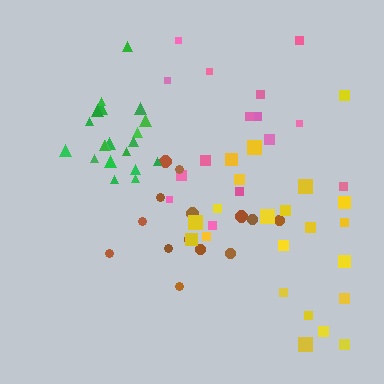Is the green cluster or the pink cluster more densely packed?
Green.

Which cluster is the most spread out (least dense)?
Pink.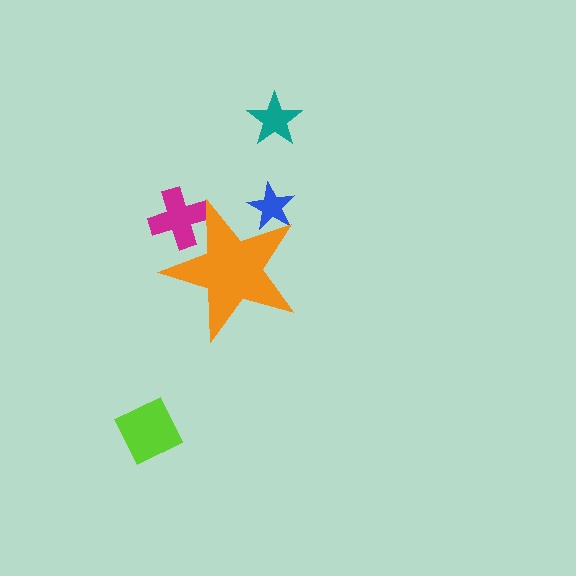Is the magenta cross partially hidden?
Yes, the magenta cross is partially hidden behind the orange star.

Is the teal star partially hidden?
No, the teal star is fully visible.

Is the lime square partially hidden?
No, the lime square is fully visible.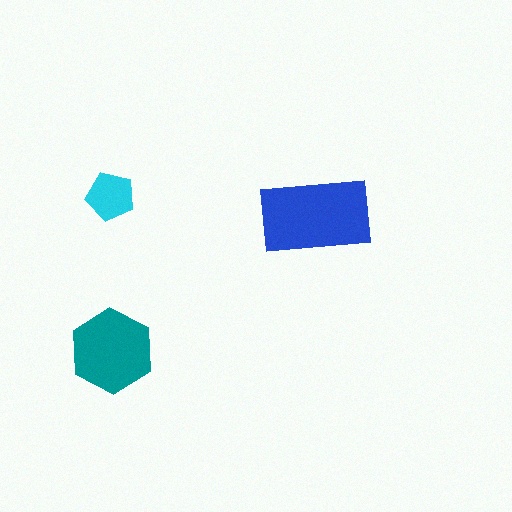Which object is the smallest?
The cyan pentagon.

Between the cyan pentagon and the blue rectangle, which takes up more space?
The blue rectangle.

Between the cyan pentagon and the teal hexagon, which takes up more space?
The teal hexagon.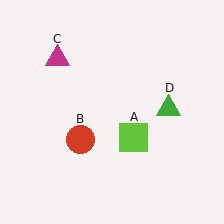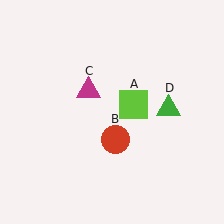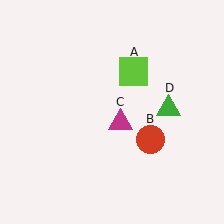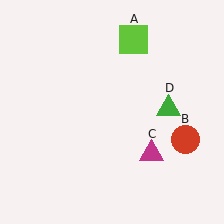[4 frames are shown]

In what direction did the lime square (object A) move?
The lime square (object A) moved up.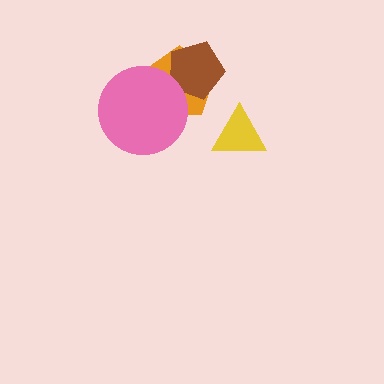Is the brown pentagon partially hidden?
Yes, it is partially covered by another shape.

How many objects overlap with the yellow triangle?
0 objects overlap with the yellow triangle.